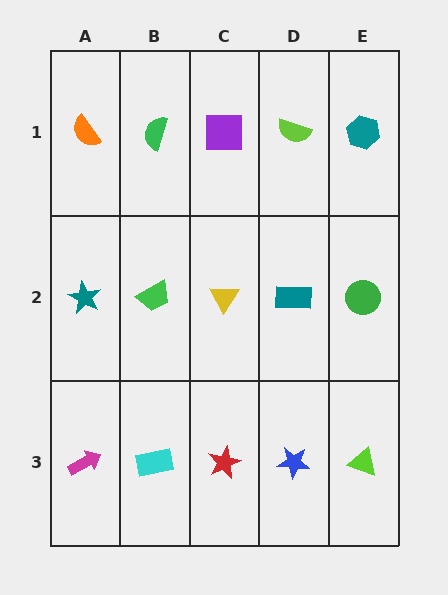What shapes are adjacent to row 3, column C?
A yellow triangle (row 2, column C), a cyan rectangle (row 3, column B), a blue star (row 3, column D).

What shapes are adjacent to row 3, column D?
A teal rectangle (row 2, column D), a red star (row 3, column C), a lime triangle (row 3, column E).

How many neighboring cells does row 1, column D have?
3.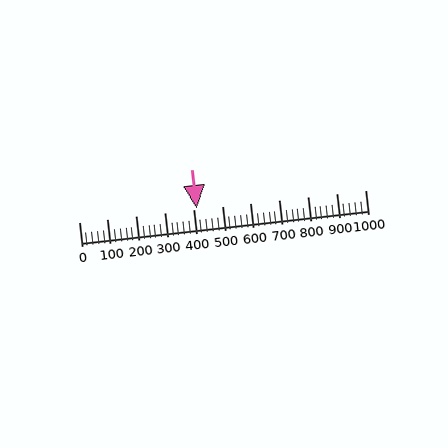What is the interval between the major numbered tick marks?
The major tick marks are spaced 100 units apart.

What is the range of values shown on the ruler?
The ruler shows values from 0 to 1000.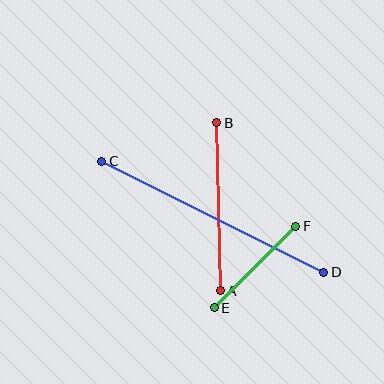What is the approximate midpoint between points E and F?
The midpoint is at approximately (255, 267) pixels.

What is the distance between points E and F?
The distance is approximately 115 pixels.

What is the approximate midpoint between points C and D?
The midpoint is at approximately (213, 217) pixels.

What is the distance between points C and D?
The distance is approximately 248 pixels.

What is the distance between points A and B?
The distance is approximately 168 pixels.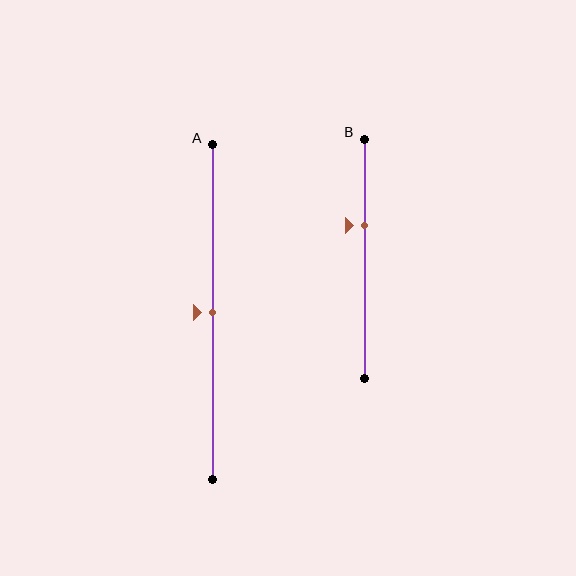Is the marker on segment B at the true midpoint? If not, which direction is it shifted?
No, the marker on segment B is shifted upward by about 14% of the segment length.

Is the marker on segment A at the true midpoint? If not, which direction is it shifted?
Yes, the marker on segment A is at the true midpoint.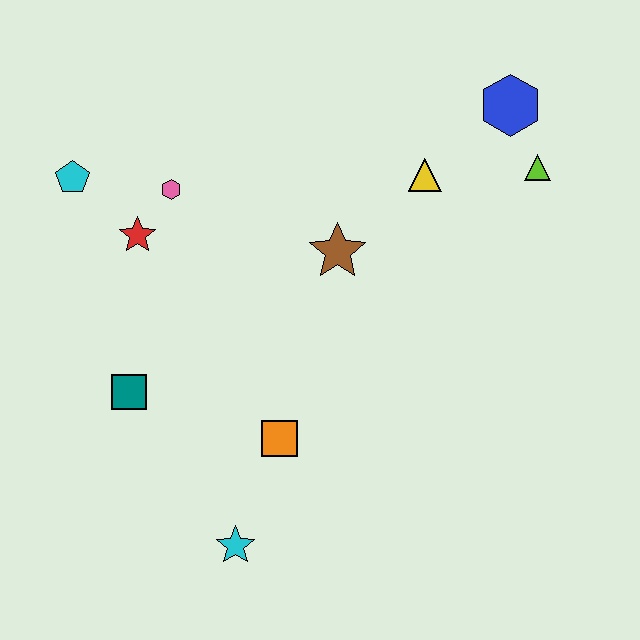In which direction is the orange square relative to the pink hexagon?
The orange square is below the pink hexagon.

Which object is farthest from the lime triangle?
The cyan star is farthest from the lime triangle.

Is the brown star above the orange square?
Yes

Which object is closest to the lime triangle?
The blue hexagon is closest to the lime triangle.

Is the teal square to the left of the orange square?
Yes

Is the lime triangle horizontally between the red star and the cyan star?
No